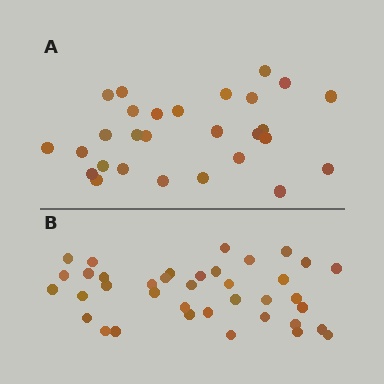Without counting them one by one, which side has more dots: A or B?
Region B (the bottom region) has more dots.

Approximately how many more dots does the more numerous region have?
Region B has roughly 10 or so more dots than region A.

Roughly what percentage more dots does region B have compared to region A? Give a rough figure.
About 35% more.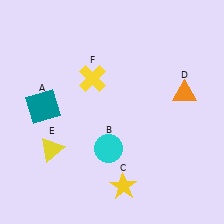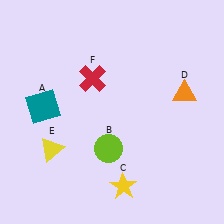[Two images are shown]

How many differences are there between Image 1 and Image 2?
There are 2 differences between the two images.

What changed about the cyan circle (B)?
In Image 1, B is cyan. In Image 2, it changed to lime.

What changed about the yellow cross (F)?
In Image 1, F is yellow. In Image 2, it changed to red.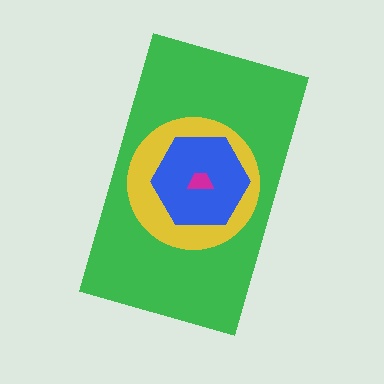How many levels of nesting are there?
4.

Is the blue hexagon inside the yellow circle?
Yes.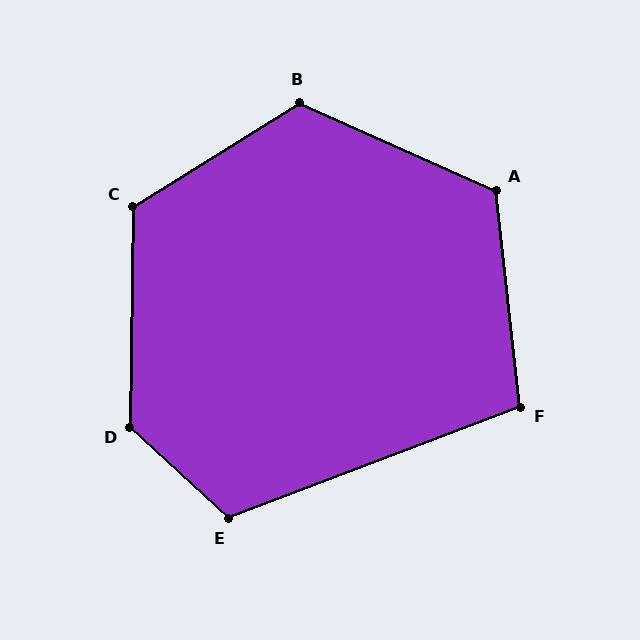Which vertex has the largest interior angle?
D, at approximately 132 degrees.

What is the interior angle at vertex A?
Approximately 120 degrees (obtuse).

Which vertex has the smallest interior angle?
F, at approximately 105 degrees.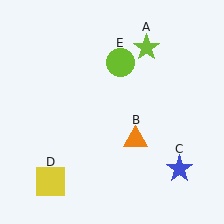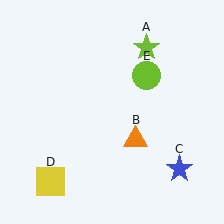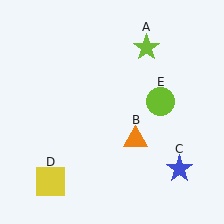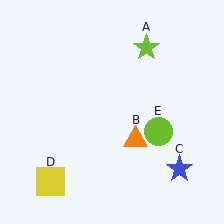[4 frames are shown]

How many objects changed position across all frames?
1 object changed position: lime circle (object E).